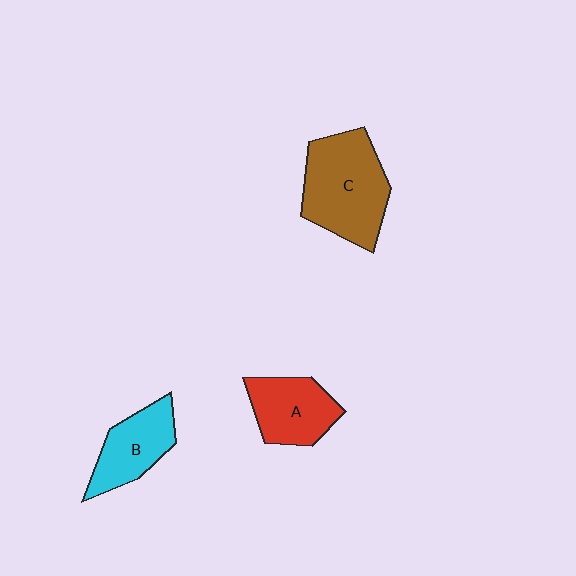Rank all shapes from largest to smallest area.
From largest to smallest: C (brown), A (red), B (cyan).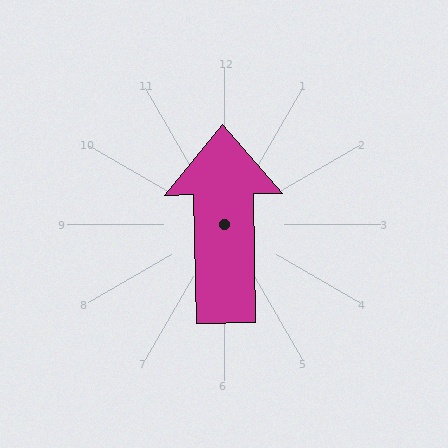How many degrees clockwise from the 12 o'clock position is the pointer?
Approximately 359 degrees.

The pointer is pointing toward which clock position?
Roughly 12 o'clock.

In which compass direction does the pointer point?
North.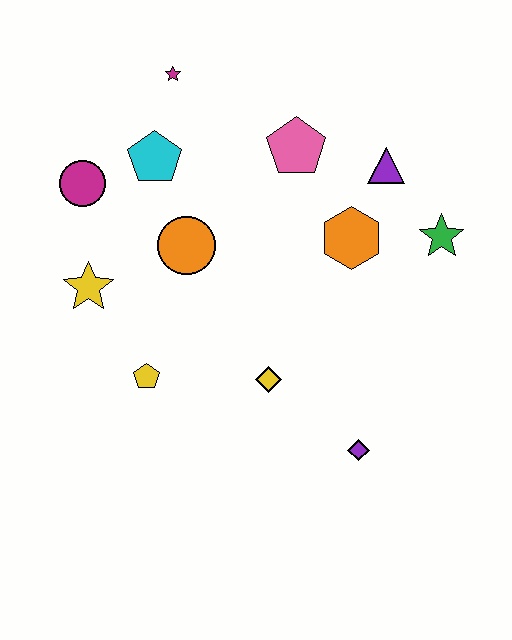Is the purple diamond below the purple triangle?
Yes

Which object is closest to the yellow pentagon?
The yellow star is closest to the yellow pentagon.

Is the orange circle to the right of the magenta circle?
Yes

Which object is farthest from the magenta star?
The purple diamond is farthest from the magenta star.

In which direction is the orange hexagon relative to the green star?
The orange hexagon is to the left of the green star.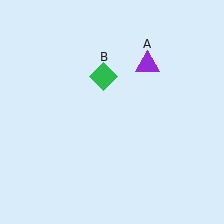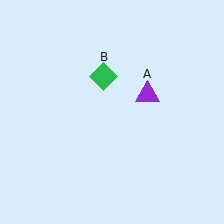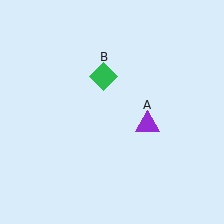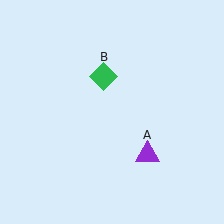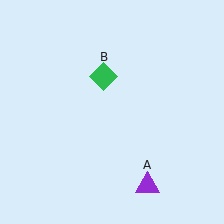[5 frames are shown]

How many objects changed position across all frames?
1 object changed position: purple triangle (object A).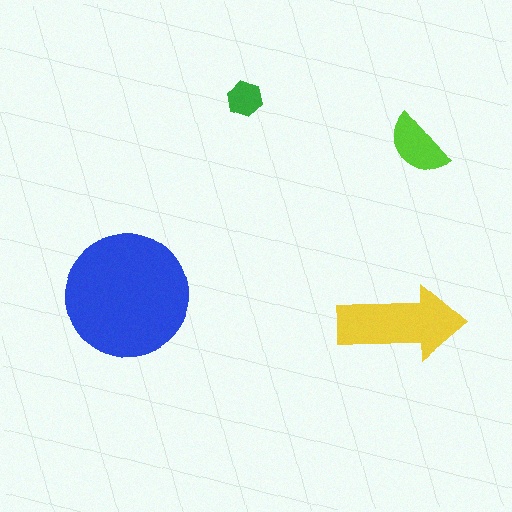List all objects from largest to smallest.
The blue circle, the yellow arrow, the lime semicircle, the green hexagon.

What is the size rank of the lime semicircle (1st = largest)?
3rd.